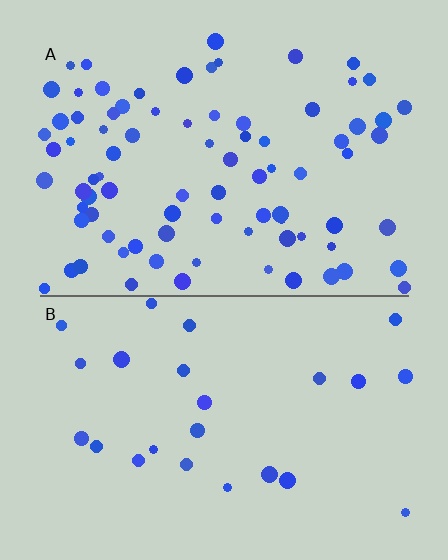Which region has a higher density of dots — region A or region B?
A (the top).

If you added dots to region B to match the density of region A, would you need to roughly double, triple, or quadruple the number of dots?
Approximately triple.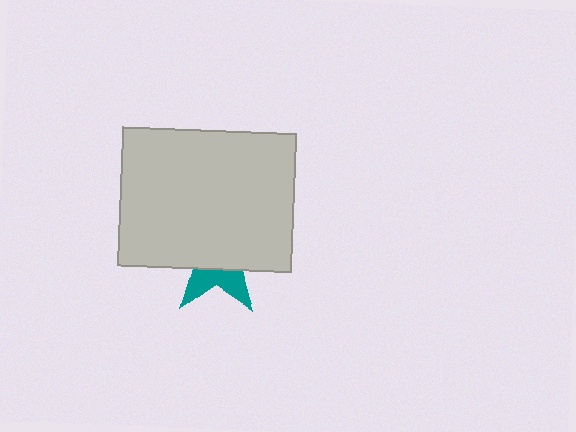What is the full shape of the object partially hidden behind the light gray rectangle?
The partially hidden object is a teal star.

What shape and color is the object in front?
The object in front is a light gray rectangle.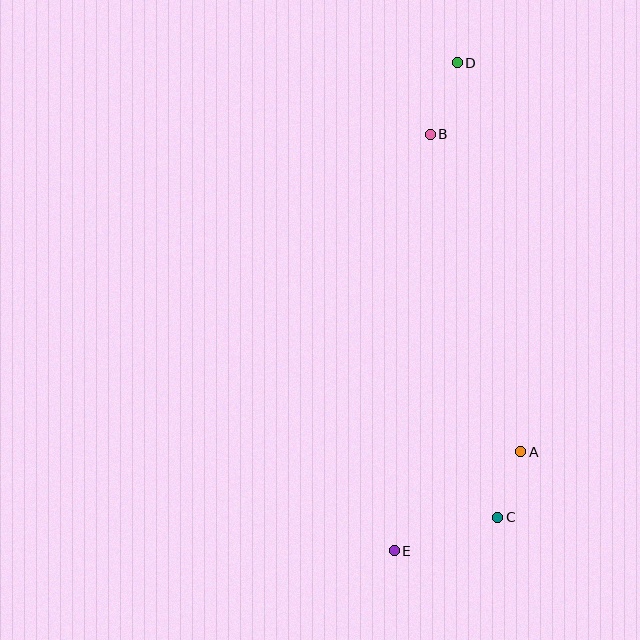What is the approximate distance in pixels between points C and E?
The distance between C and E is approximately 109 pixels.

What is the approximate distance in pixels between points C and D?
The distance between C and D is approximately 456 pixels.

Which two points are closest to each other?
Points A and C are closest to each other.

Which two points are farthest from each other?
Points D and E are farthest from each other.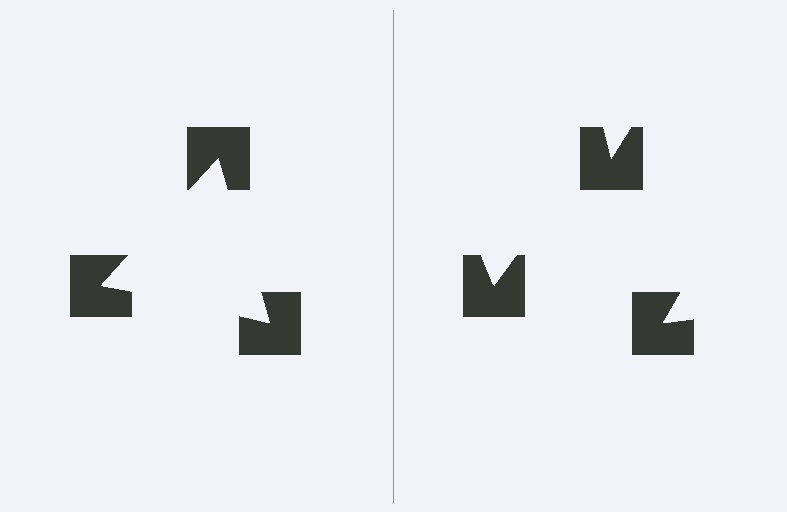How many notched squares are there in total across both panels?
6 — 3 on each side.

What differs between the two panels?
The notched squares are positioned identically on both sides; only the wedge orientations differ. On the left they align to a triangle; on the right they are misaligned.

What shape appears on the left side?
An illusory triangle.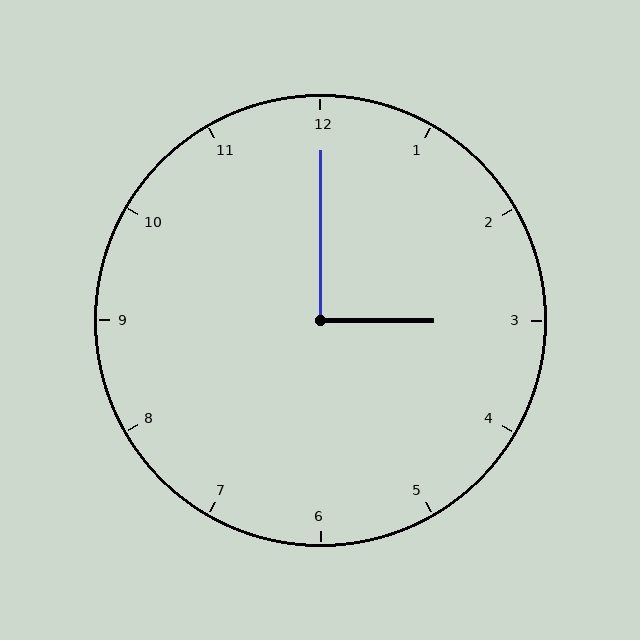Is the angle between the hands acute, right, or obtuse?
It is right.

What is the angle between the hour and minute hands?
Approximately 90 degrees.